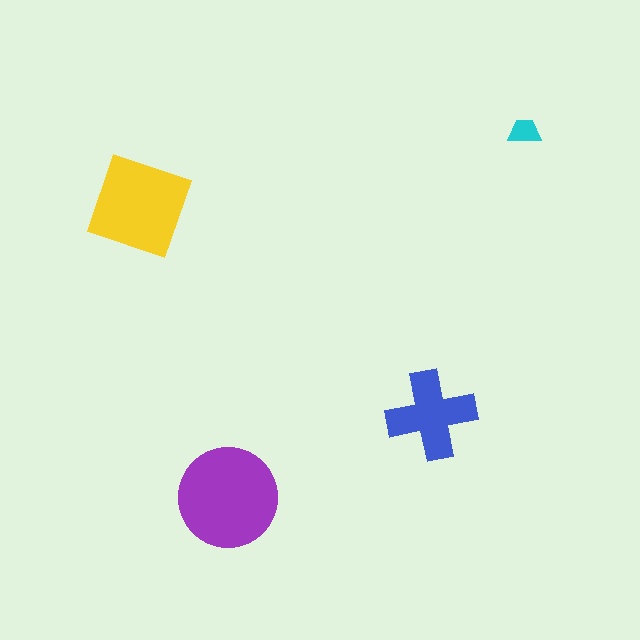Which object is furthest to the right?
The cyan trapezoid is rightmost.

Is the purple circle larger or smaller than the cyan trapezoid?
Larger.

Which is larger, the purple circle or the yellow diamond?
The purple circle.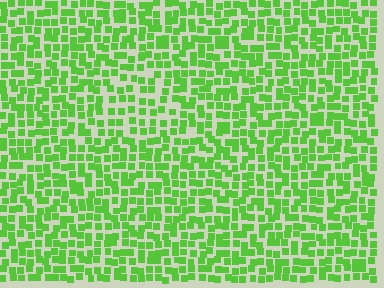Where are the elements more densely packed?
The elements are more densely packed outside the triangle boundary.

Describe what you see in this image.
The image contains small lime elements arranged at two different densities. A triangle-shaped region is visible where the elements are less densely packed than the surrounding area.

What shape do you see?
I see a triangle.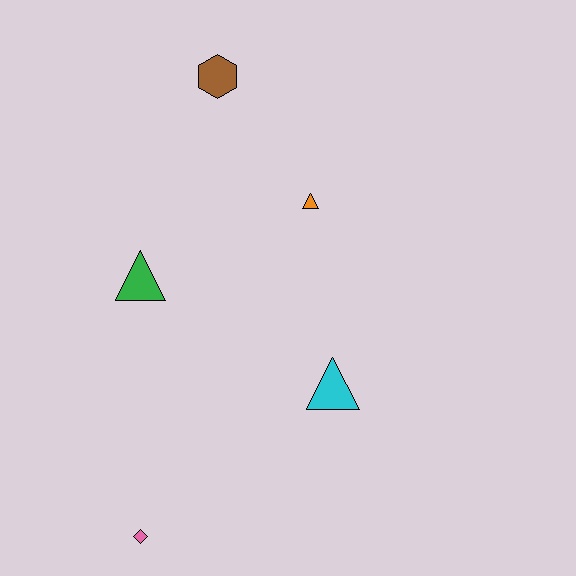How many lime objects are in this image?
There are no lime objects.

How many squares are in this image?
There are no squares.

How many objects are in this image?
There are 5 objects.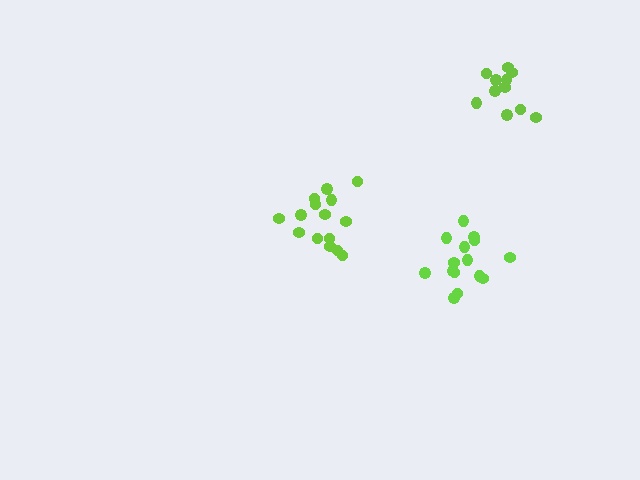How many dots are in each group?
Group 1: 15 dots, Group 2: 15 dots, Group 3: 11 dots (41 total).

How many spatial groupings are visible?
There are 3 spatial groupings.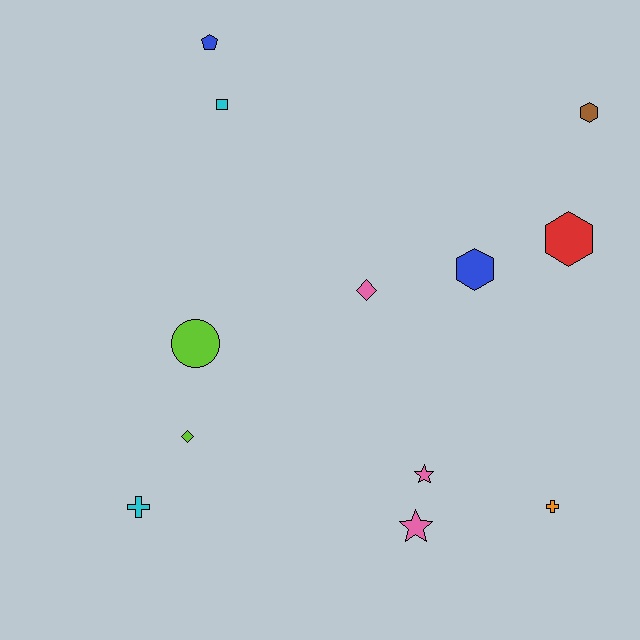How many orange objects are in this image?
There is 1 orange object.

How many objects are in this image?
There are 12 objects.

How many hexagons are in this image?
There are 3 hexagons.